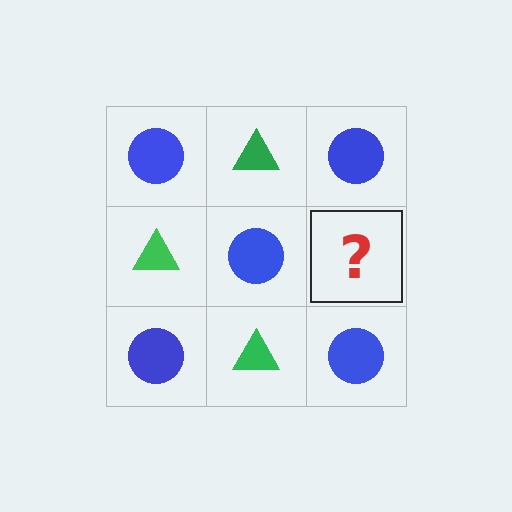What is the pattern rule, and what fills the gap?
The rule is that it alternates blue circle and green triangle in a checkerboard pattern. The gap should be filled with a green triangle.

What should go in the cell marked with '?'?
The missing cell should contain a green triangle.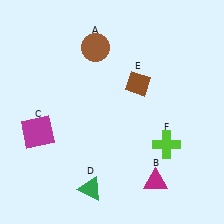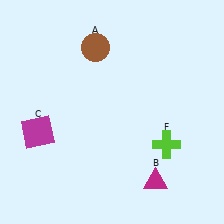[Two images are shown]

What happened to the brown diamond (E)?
The brown diamond (E) was removed in Image 2. It was in the top-right area of Image 1.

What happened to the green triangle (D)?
The green triangle (D) was removed in Image 2. It was in the bottom-left area of Image 1.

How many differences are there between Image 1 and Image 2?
There are 2 differences between the two images.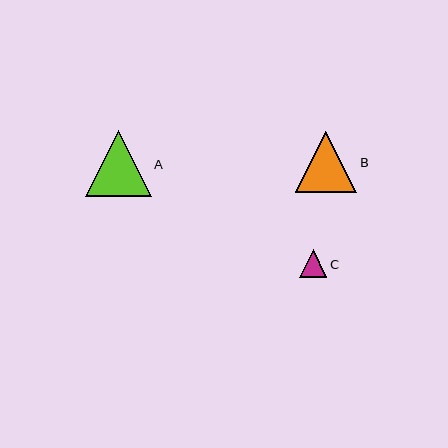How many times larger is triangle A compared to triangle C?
Triangle A is approximately 2.4 times the size of triangle C.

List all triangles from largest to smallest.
From largest to smallest: A, B, C.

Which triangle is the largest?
Triangle A is the largest with a size of approximately 66 pixels.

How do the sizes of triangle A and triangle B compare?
Triangle A and triangle B are approximately the same size.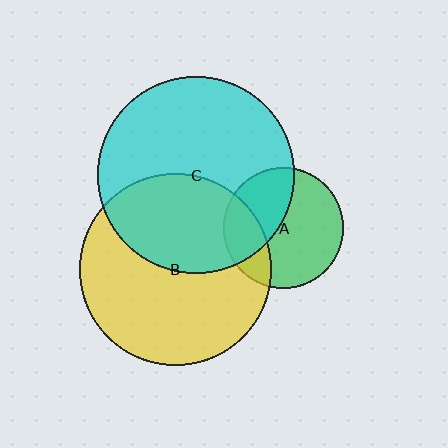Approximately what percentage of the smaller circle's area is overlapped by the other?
Approximately 40%.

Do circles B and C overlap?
Yes.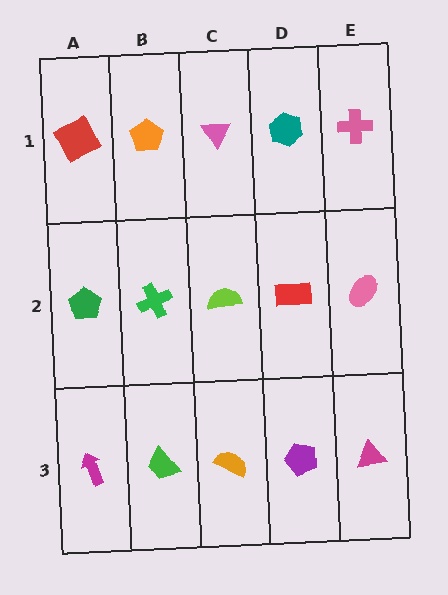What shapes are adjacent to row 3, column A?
A green pentagon (row 2, column A), a green trapezoid (row 3, column B).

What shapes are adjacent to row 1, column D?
A red rectangle (row 2, column D), a pink triangle (row 1, column C), a pink cross (row 1, column E).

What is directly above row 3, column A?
A green pentagon.